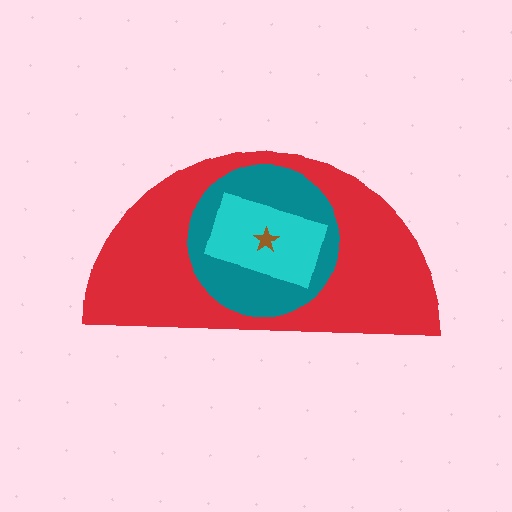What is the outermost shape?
The red semicircle.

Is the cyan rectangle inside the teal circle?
Yes.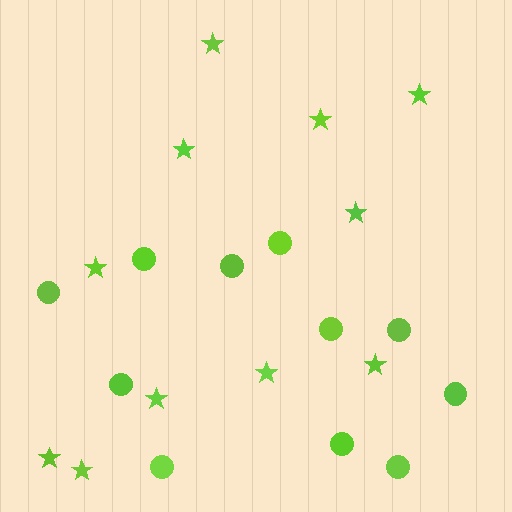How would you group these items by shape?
There are 2 groups: one group of stars (11) and one group of circles (11).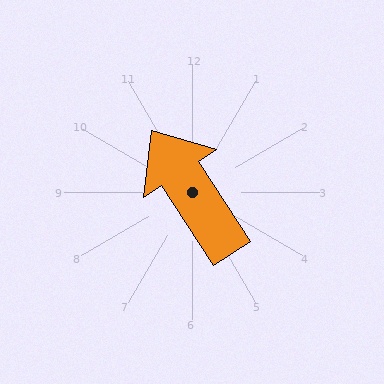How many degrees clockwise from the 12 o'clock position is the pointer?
Approximately 327 degrees.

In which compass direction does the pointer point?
Northwest.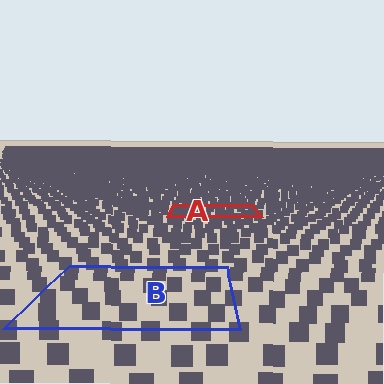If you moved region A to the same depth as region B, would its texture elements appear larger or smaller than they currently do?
They would appear larger. At a closer depth, the same texture elements are projected at a bigger on-screen size.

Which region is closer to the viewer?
Region B is closer. The texture elements there are larger and more spread out.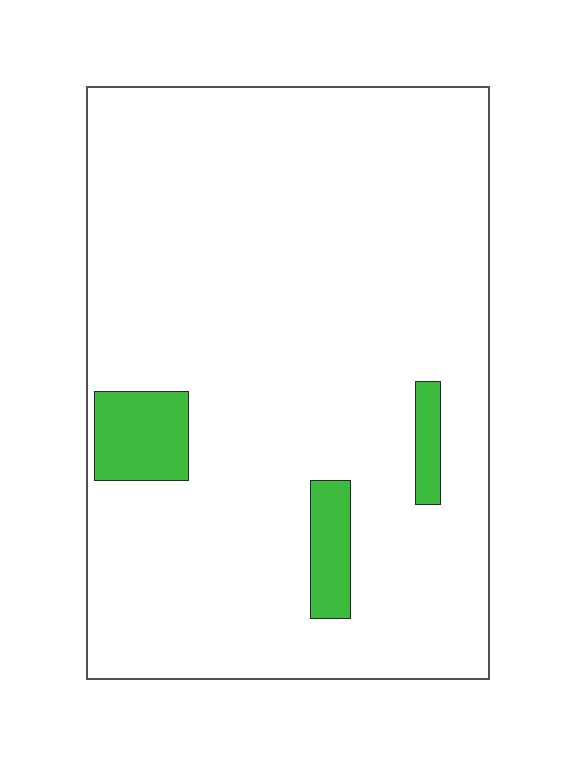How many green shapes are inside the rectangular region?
3.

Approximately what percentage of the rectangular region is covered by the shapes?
Approximately 5%.